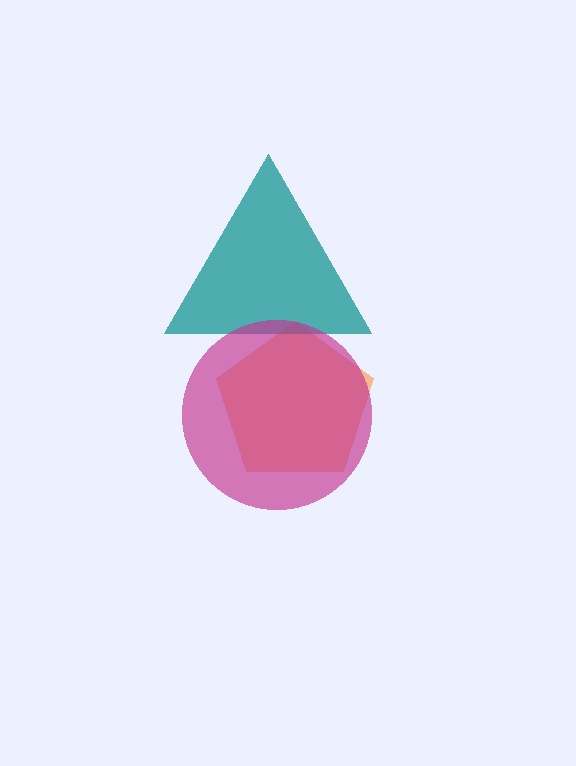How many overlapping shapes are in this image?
There are 3 overlapping shapes in the image.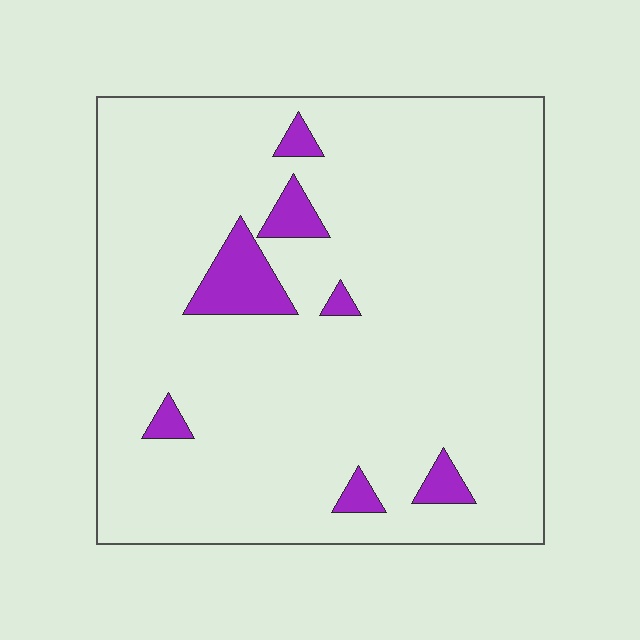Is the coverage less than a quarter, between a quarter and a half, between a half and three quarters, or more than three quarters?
Less than a quarter.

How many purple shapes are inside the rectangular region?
7.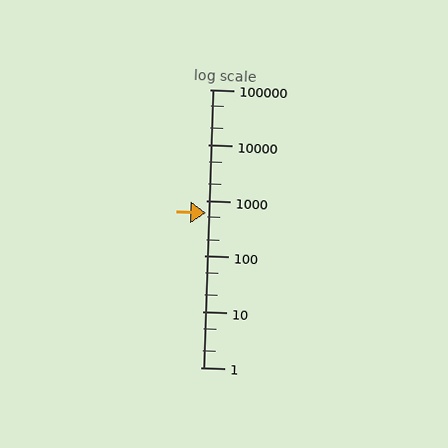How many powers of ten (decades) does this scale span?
The scale spans 5 decades, from 1 to 100000.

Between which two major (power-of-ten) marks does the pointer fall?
The pointer is between 100 and 1000.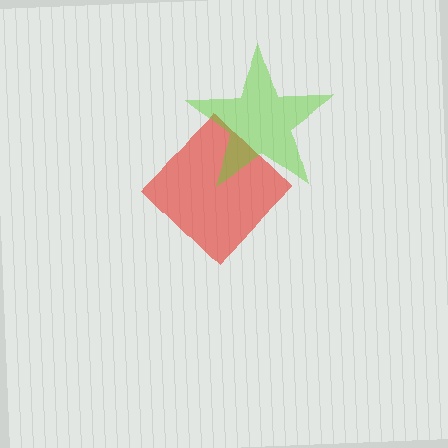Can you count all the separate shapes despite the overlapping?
Yes, there are 2 separate shapes.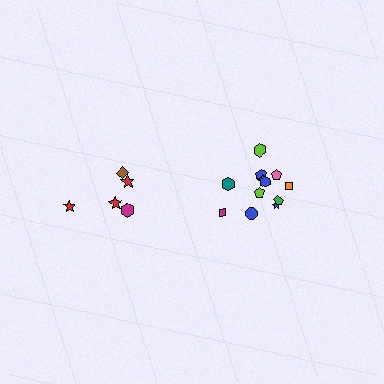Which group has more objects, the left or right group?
The right group.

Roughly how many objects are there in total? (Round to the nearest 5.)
Roughly 15 objects in total.